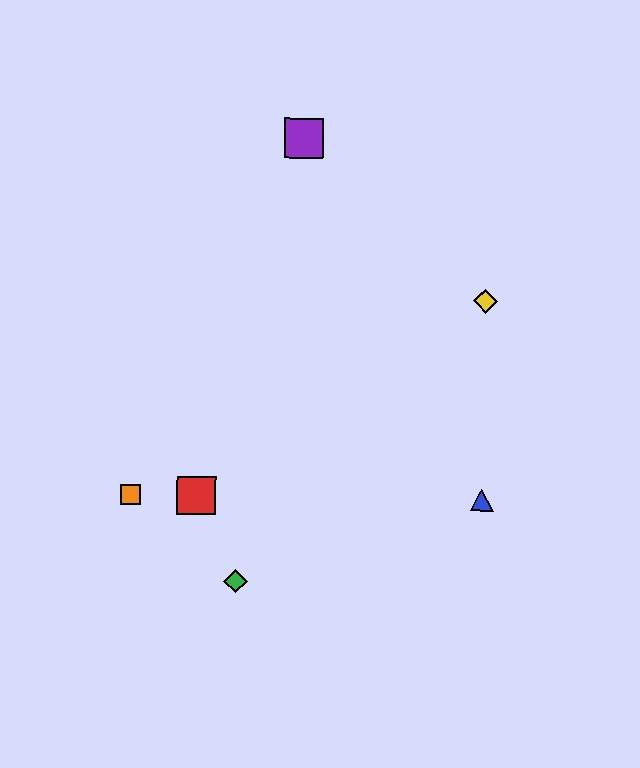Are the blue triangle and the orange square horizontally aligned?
Yes, both are at y≈500.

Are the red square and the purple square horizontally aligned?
No, the red square is at y≈496 and the purple square is at y≈138.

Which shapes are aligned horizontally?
The red square, the blue triangle, the orange square are aligned horizontally.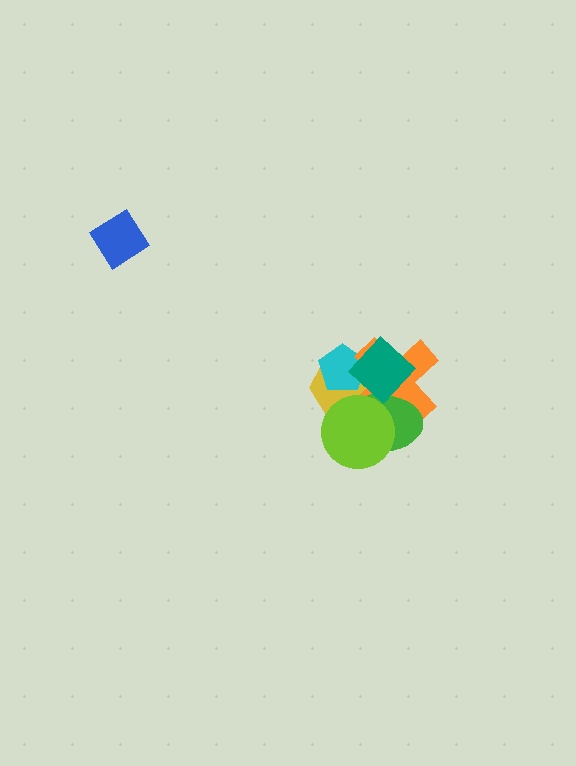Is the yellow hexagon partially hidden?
Yes, it is partially covered by another shape.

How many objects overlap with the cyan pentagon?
3 objects overlap with the cyan pentagon.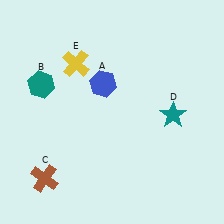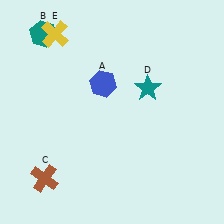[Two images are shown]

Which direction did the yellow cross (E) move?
The yellow cross (E) moved up.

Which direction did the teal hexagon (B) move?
The teal hexagon (B) moved up.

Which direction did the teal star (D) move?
The teal star (D) moved up.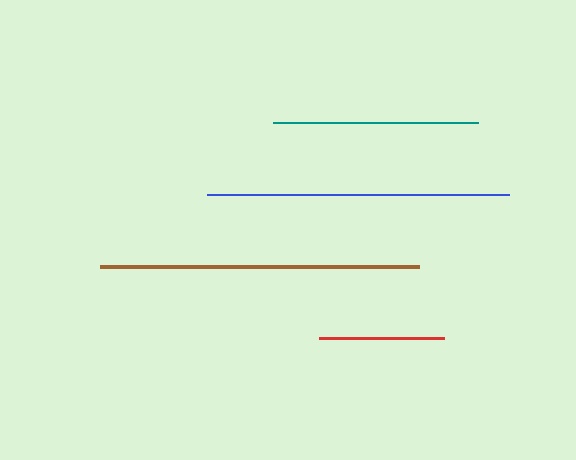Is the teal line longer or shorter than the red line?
The teal line is longer than the red line.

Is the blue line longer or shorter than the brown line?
The brown line is longer than the blue line.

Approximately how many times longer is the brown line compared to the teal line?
The brown line is approximately 1.6 times the length of the teal line.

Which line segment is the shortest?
The red line is the shortest at approximately 125 pixels.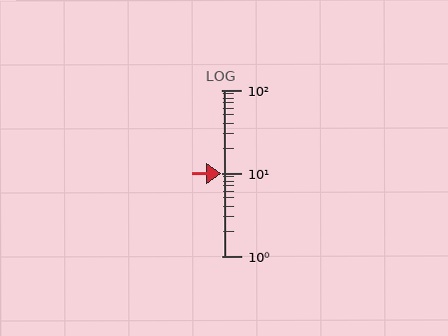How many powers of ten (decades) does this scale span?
The scale spans 2 decades, from 1 to 100.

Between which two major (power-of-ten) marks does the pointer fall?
The pointer is between 1 and 10.